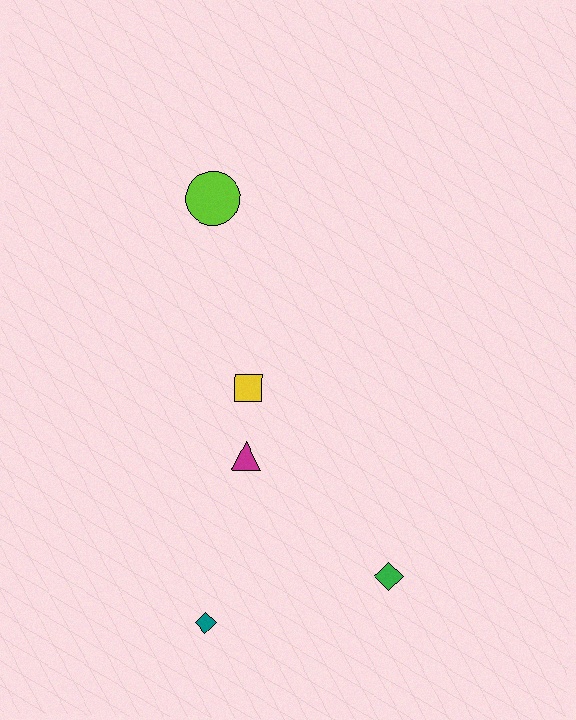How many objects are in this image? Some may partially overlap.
There are 5 objects.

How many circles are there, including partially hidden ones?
There is 1 circle.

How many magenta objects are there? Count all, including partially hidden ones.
There is 1 magenta object.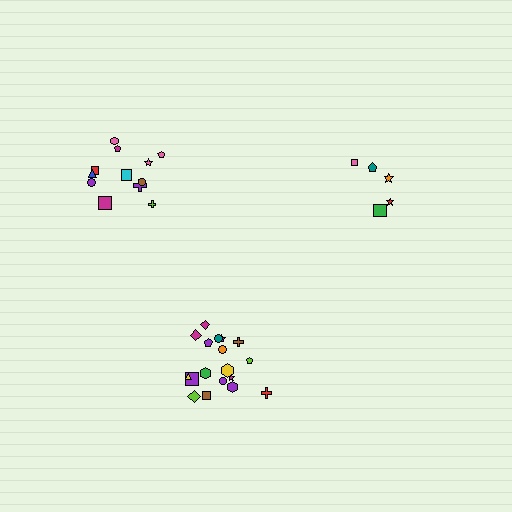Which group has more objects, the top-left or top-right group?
The top-left group.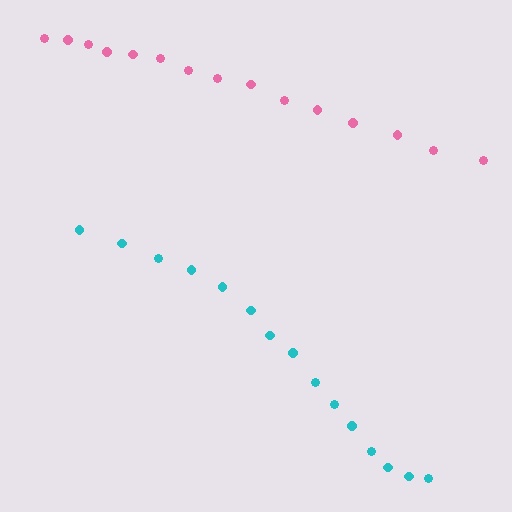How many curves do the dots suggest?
There are 2 distinct paths.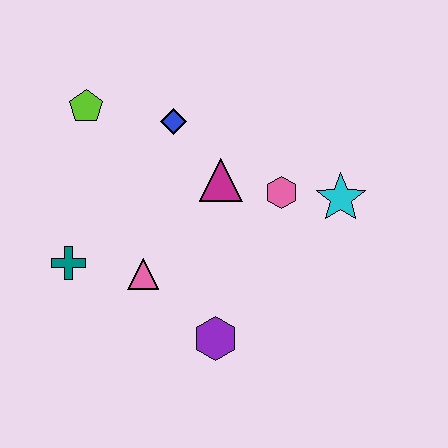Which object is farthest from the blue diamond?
The purple hexagon is farthest from the blue diamond.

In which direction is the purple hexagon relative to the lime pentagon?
The purple hexagon is below the lime pentagon.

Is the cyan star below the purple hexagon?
No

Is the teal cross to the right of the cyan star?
No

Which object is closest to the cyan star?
The pink hexagon is closest to the cyan star.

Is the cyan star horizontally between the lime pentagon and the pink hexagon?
No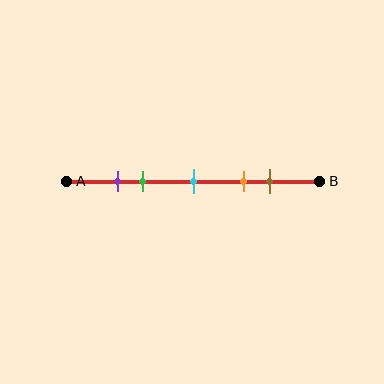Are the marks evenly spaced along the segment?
No, the marks are not evenly spaced.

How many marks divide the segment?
There are 5 marks dividing the segment.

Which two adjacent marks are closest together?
The purple and green marks are the closest adjacent pair.